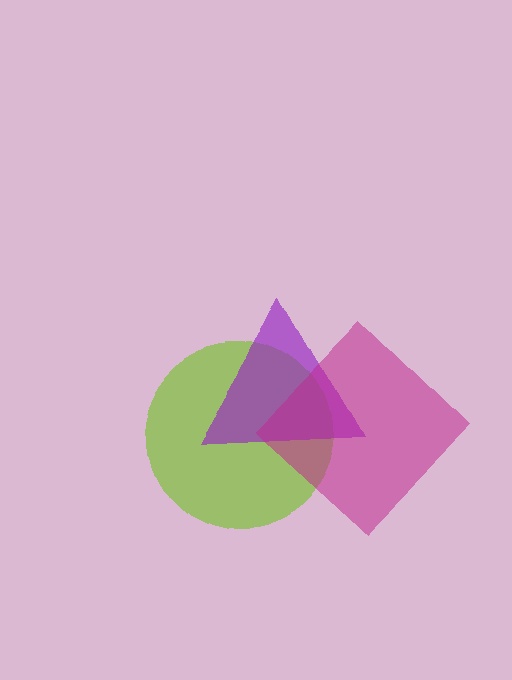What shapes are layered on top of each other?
The layered shapes are: a lime circle, a purple triangle, a magenta diamond.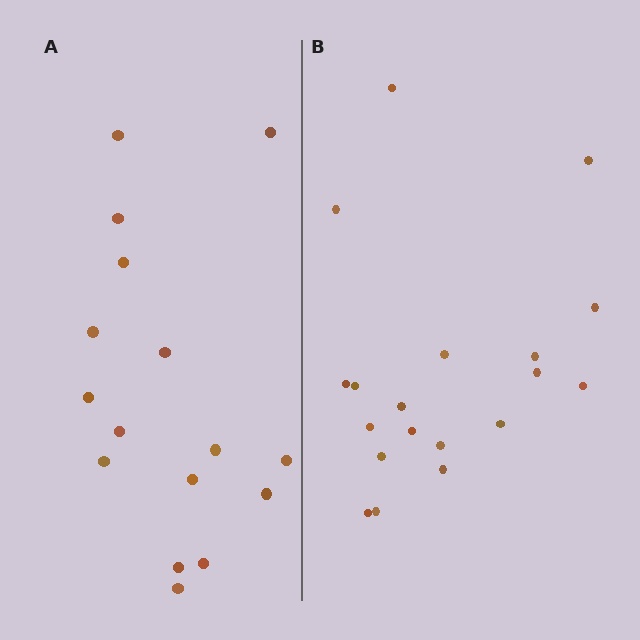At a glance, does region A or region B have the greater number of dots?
Region B (the right region) has more dots.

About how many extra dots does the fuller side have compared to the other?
Region B has just a few more — roughly 2 or 3 more dots than region A.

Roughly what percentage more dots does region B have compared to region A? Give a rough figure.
About 20% more.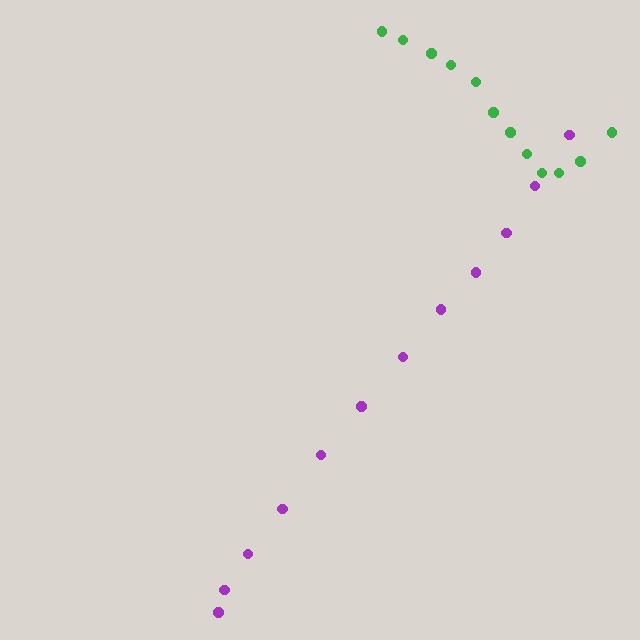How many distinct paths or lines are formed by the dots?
There are 2 distinct paths.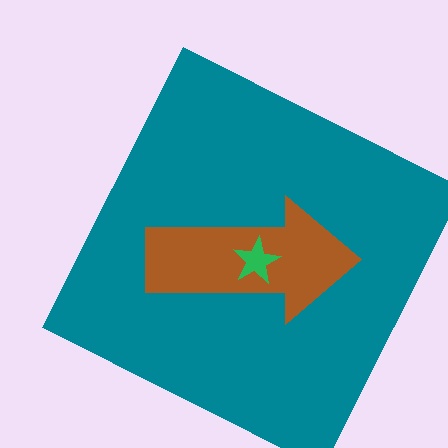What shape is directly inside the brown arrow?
The green star.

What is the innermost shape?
The green star.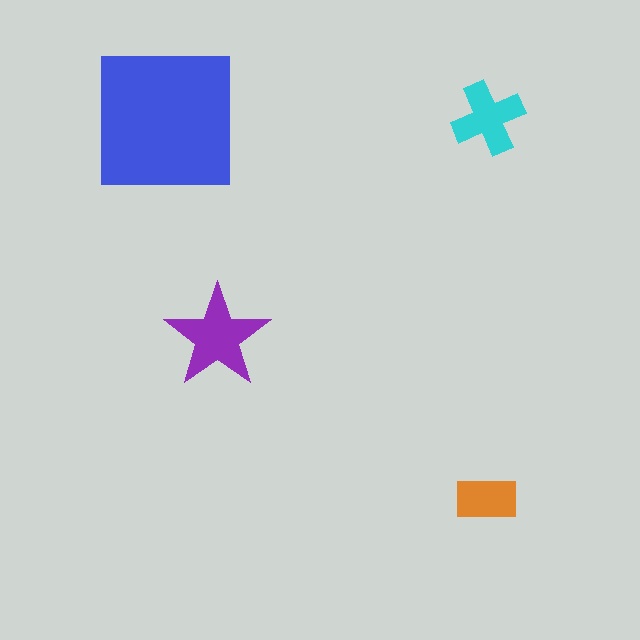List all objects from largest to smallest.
The blue square, the purple star, the cyan cross, the orange rectangle.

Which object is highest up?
The cyan cross is topmost.